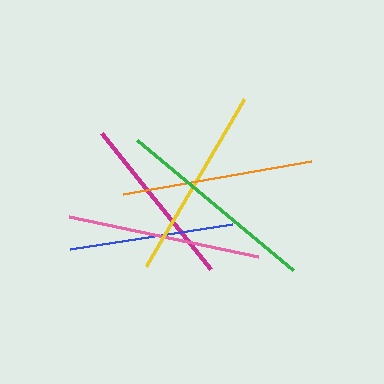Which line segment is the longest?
The green line is the longest at approximately 203 pixels.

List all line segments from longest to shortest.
From longest to shortest: green, yellow, pink, orange, magenta, blue.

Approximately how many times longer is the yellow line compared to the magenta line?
The yellow line is approximately 1.1 times the length of the magenta line.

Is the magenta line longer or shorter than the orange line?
The orange line is longer than the magenta line.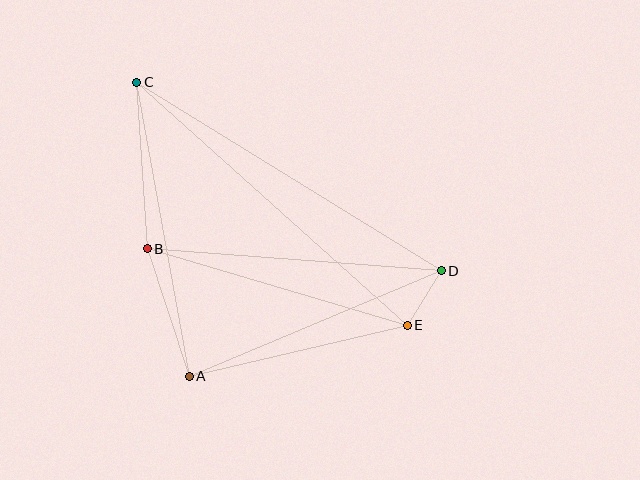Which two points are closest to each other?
Points D and E are closest to each other.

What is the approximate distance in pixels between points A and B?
The distance between A and B is approximately 134 pixels.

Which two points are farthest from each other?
Points C and E are farthest from each other.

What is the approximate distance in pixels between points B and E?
The distance between B and E is approximately 271 pixels.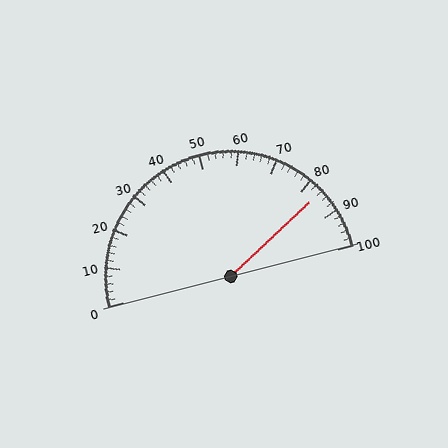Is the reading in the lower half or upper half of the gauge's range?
The reading is in the upper half of the range (0 to 100).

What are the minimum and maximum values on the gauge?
The gauge ranges from 0 to 100.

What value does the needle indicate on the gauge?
The needle indicates approximately 84.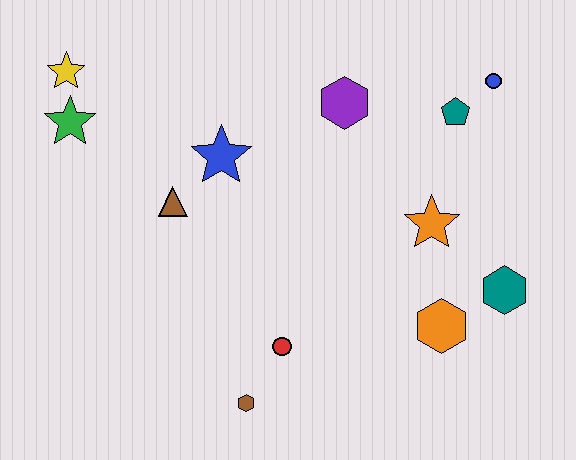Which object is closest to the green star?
The yellow star is closest to the green star.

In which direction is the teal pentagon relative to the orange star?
The teal pentagon is above the orange star.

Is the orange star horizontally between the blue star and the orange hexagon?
Yes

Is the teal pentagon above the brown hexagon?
Yes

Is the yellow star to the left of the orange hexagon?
Yes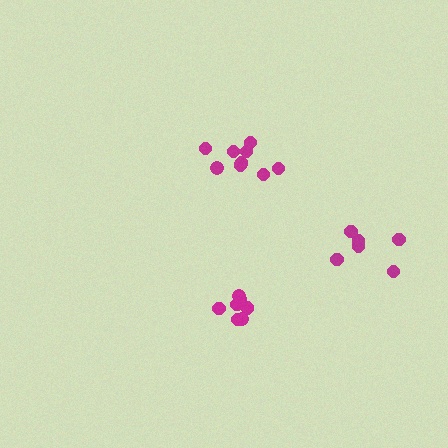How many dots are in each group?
Group 1: 6 dots, Group 2: 7 dots, Group 3: 9 dots (22 total).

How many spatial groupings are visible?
There are 3 spatial groupings.